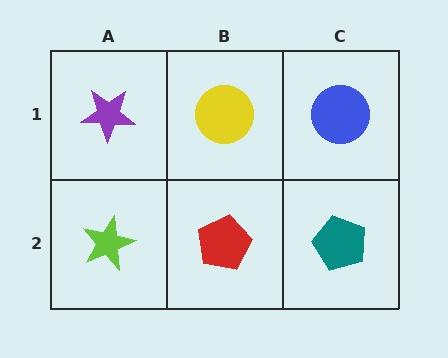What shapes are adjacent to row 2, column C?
A blue circle (row 1, column C), a red pentagon (row 2, column B).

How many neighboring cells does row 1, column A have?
2.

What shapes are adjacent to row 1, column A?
A lime star (row 2, column A), a yellow circle (row 1, column B).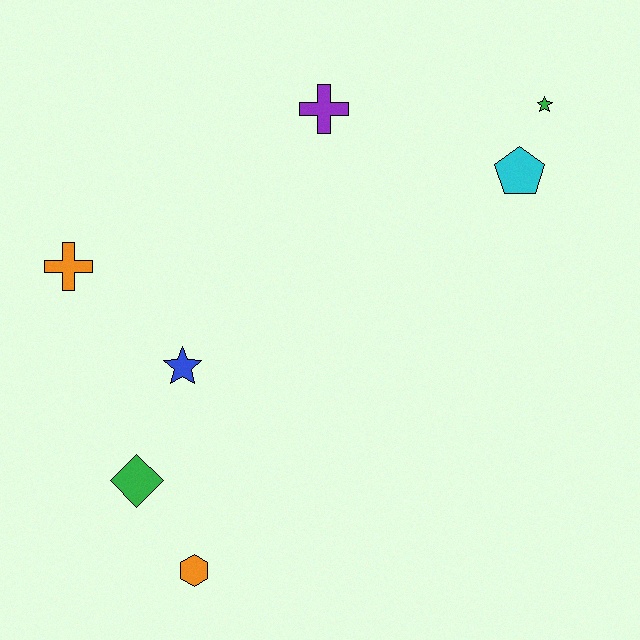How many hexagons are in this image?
There is 1 hexagon.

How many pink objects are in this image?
There are no pink objects.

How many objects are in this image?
There are 7 objects.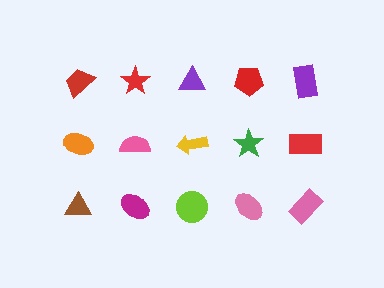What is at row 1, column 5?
A purple rectangle.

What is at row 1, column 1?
A red trapezoid.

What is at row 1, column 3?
A purple triangle.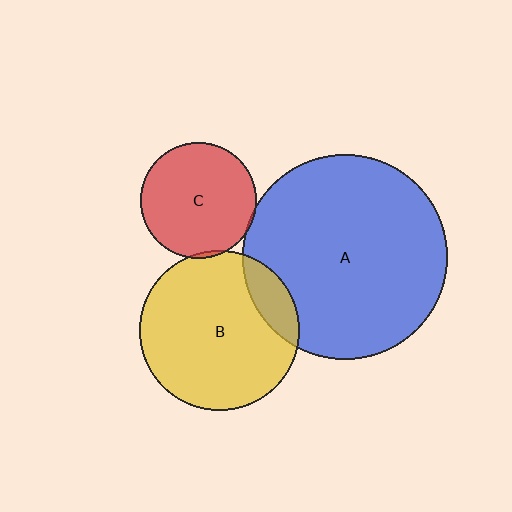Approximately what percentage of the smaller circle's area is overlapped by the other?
Approximately 5%.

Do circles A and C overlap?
Yes.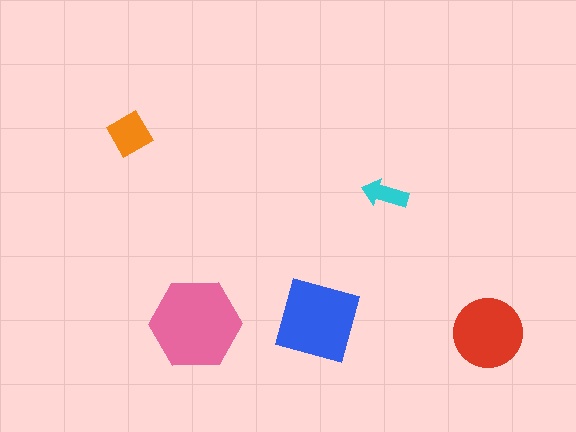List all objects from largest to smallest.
The pink hexagon, the blue square, the red circle, the orange diamond, the cyan arrow.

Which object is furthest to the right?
The red circle is rightmost.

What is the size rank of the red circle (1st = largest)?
3rd.